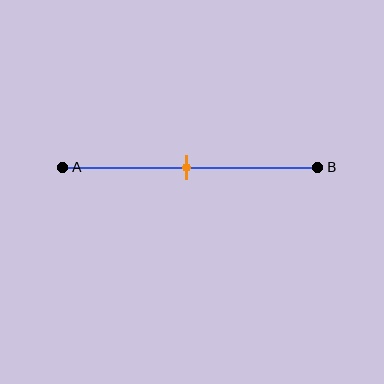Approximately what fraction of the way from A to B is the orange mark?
The orange mark is approximately 50% of the way from A to B.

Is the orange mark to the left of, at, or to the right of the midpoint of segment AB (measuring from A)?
The orange mark is approximately at the midpoint of segment AB.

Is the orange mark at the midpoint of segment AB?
Yes, the mark is approximately at the midpoint.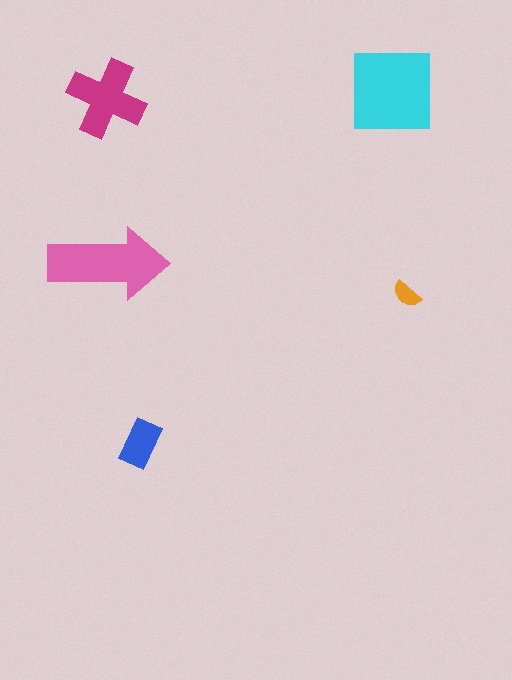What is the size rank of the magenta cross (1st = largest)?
3rd.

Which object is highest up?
The cyan square is topmost.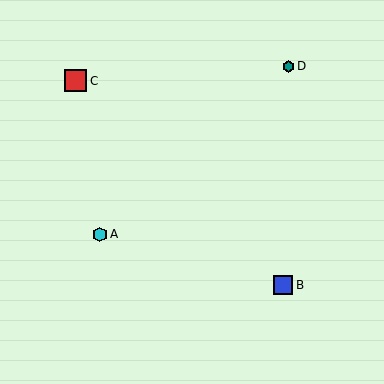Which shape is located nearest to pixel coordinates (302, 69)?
The teal hexagon (labeled D) at (288, 66) is nearest to that location.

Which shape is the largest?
The red square (labeled C) is the largest.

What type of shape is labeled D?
Shape D is a teal hexagon.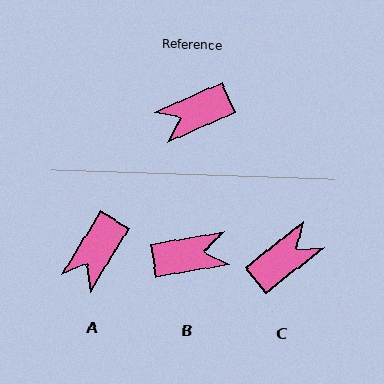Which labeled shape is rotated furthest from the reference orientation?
C, about 166 degrees away.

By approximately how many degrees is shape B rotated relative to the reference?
Approximately 166 degrees counter-clockwise.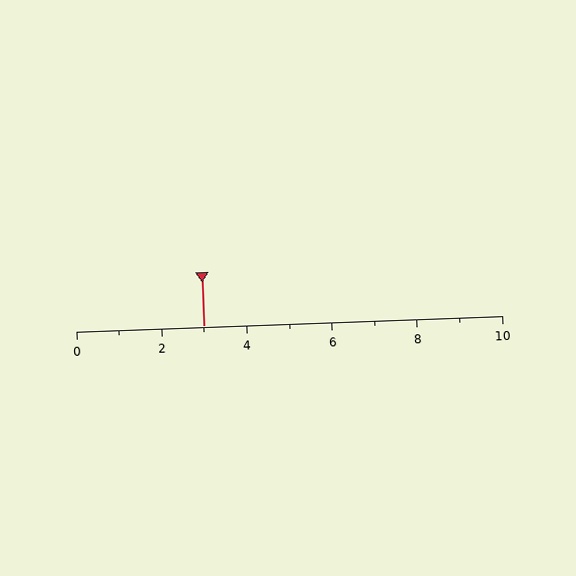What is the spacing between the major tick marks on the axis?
The major ticks are spaced 2 apart.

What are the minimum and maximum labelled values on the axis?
The axis runs from 0 to 10.